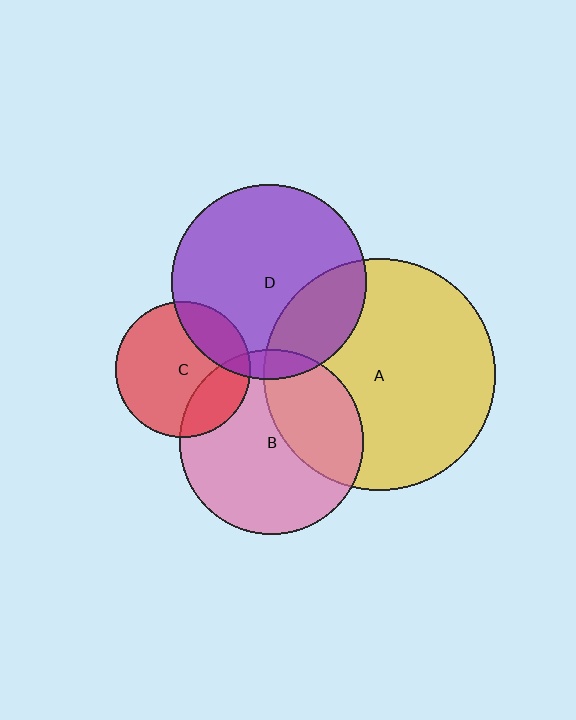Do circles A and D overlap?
Yes.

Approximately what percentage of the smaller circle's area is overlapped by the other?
Approximately 25%.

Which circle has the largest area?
Circle A (yellow).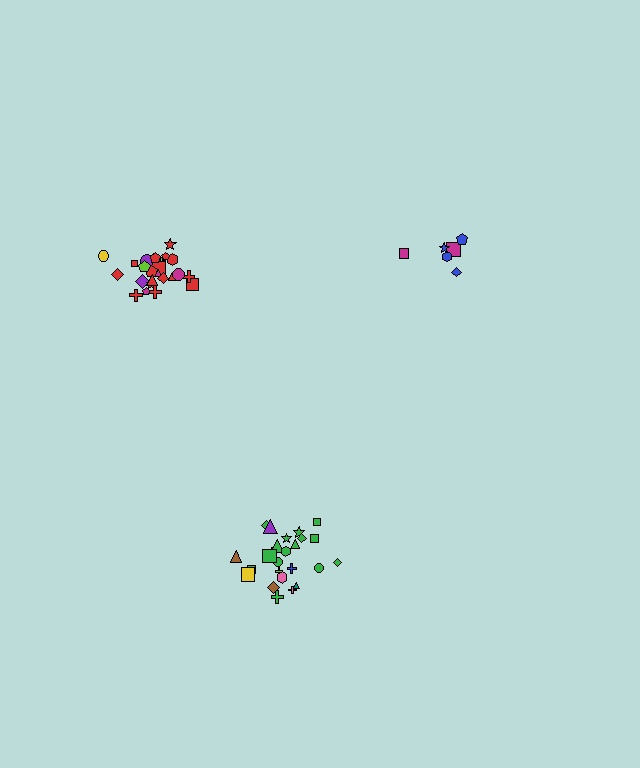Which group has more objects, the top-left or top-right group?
The top-left group.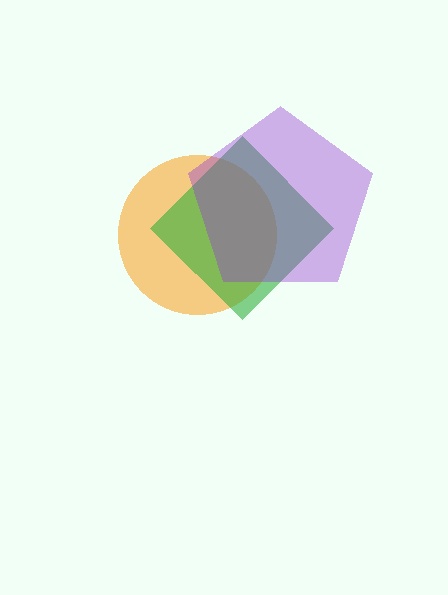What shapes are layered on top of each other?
The layered shapes are: an orange circle, a green diamond, a purple pentagon.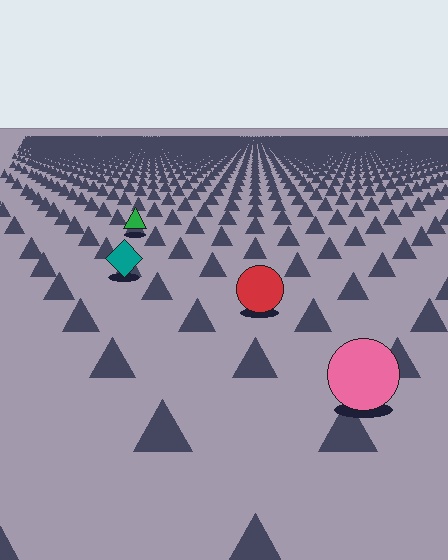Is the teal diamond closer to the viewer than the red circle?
No. The red circle is closer — you can tell from the texture gradient: the ground texture is coarser near it.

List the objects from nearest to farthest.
From nearest to farthest: the pink circle, the red circle, the teal diamond, the green triangle.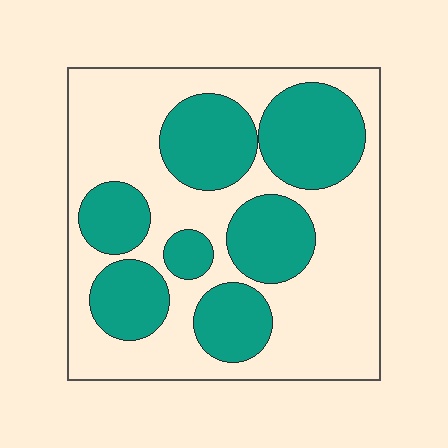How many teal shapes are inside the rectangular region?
7.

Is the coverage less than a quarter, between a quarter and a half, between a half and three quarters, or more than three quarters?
Between a quarter and a half.